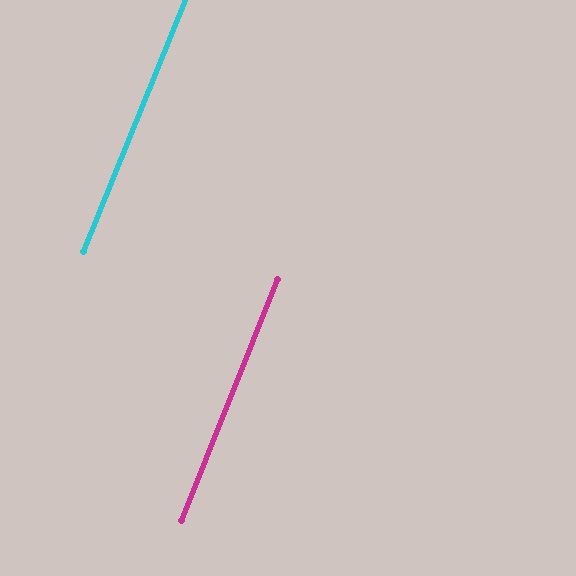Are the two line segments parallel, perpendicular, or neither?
Parallel — their directions differ by only 0.3°.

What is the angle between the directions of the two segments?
Approximately 0 degrees.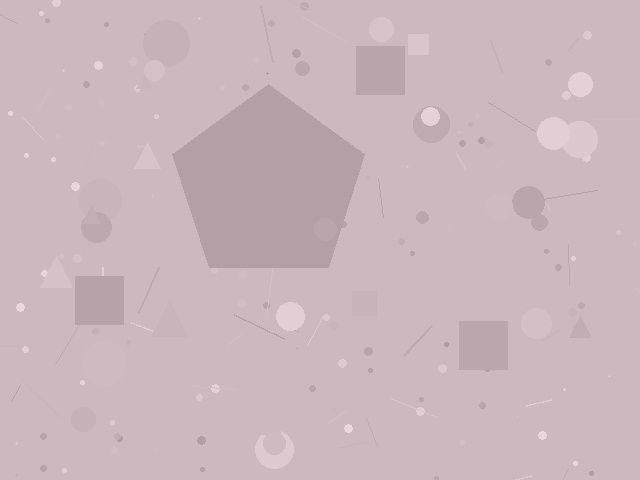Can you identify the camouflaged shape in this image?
The camouflaged shape is a pentagon.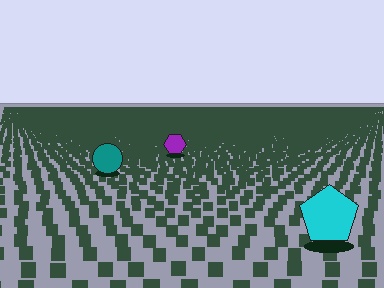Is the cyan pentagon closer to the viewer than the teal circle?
Yes. The cyan pentagon is closer — you can tell from the texture gradient: the ground texture is coarser near it.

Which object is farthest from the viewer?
The purple hexagon is farthest from the viewer. It appears smaller and the ground texture around it is denser.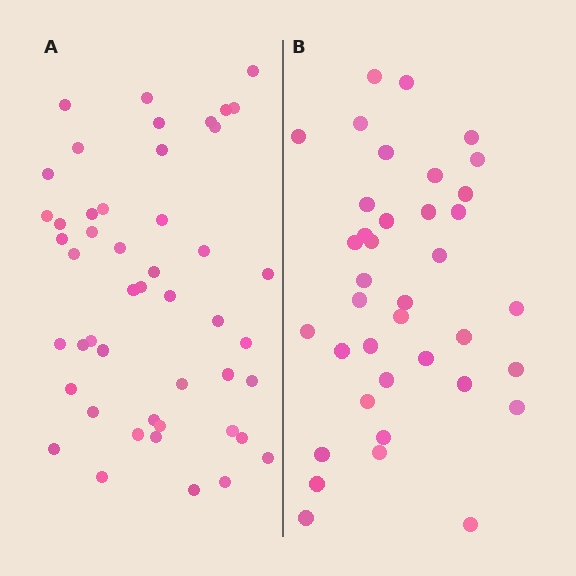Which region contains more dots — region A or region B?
Region A (the left region) has more dots.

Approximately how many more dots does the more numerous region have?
Region A has roughly 10 or so more dots than region B.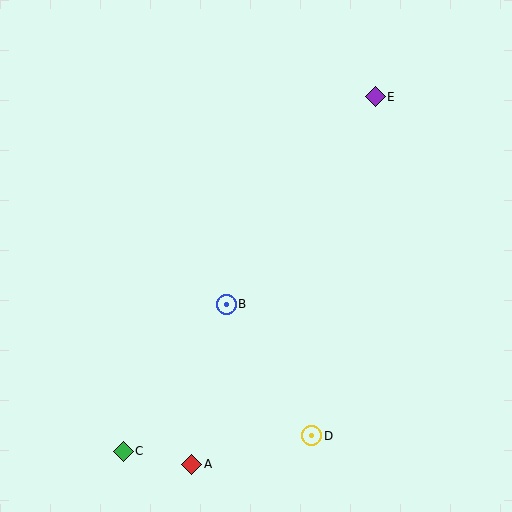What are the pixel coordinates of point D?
Point D is at (312, 436).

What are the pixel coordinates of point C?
Point C is at (123, 451).